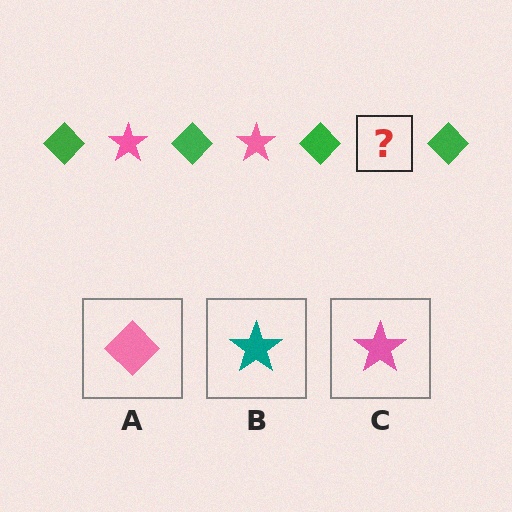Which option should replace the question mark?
Option C.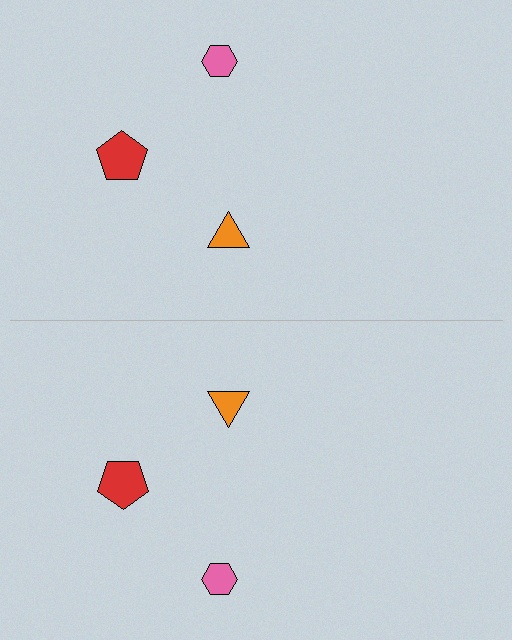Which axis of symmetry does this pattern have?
The pattern has a horizontal axis of symmetry running through the center of the image.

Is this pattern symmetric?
Yes, this pattern has bilateral (reflection) symmetry.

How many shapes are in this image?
There are 6 shapes in this image.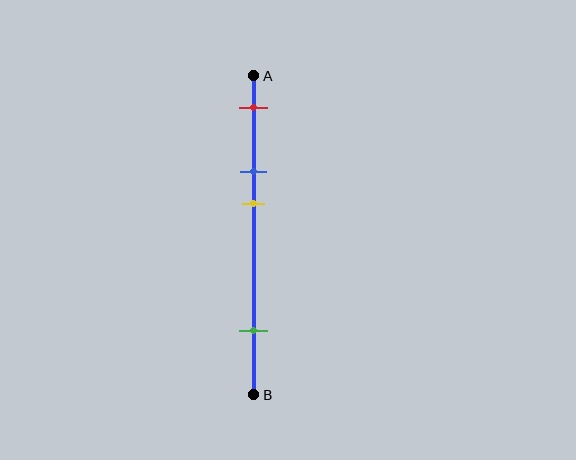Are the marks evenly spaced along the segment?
No, the marks are not evenly spaced.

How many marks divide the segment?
There are 4 marks dividing the segment.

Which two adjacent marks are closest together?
The blue and yellow marks are the closest adjacent pair.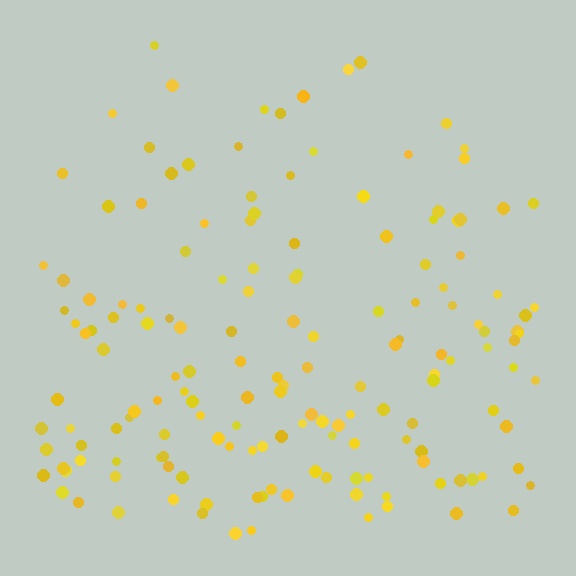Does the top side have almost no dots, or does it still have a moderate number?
Still a moderate number, just noticeably fewer than the bottom.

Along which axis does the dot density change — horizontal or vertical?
Vertical.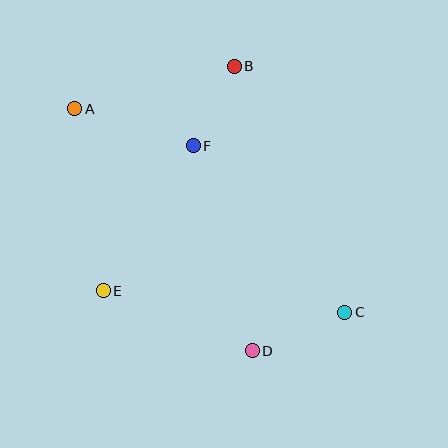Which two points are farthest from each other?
Points A and C are farthest from each other.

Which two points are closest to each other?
Points B and F are closest to each other.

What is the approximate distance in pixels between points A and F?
The distance between A and F is approximately 124 pixels.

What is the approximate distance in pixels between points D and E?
The distance between D and E is approximately 161 pixels.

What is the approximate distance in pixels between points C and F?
The distance between C and F is approximately 225 pixels.